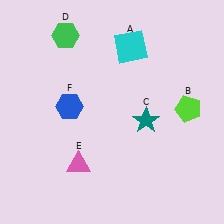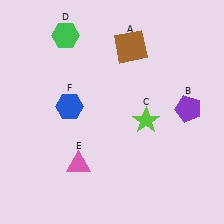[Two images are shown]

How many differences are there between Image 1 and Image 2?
There are 3 differences between the two images.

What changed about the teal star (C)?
In Image 1, C is teal. In Image 2, it changed to lime.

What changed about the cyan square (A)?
In Image 1, A is cyan. In Image 2, it changed to brown.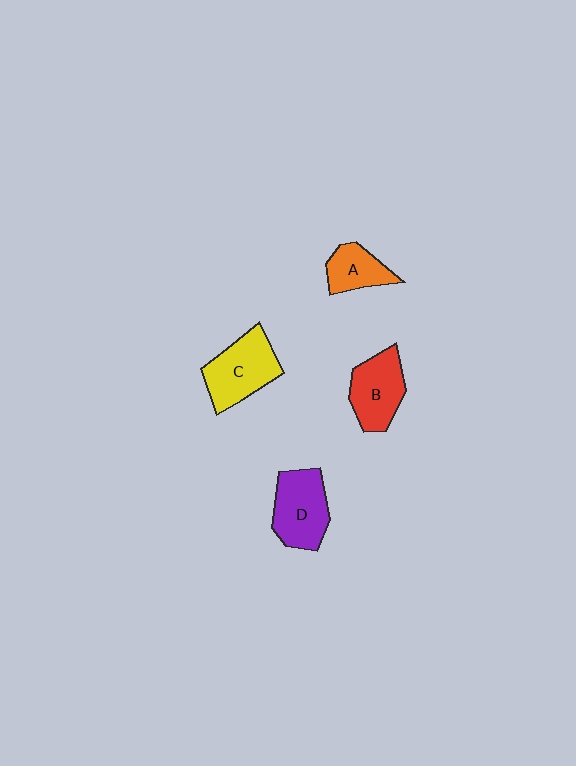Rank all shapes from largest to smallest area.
From largest to smallest: C (yellow), D (purple), B (red), A (orange).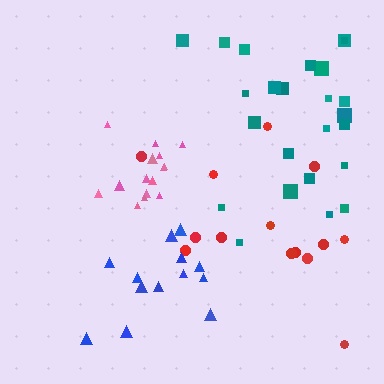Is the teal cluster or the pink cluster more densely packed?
Pink.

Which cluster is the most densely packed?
Pink.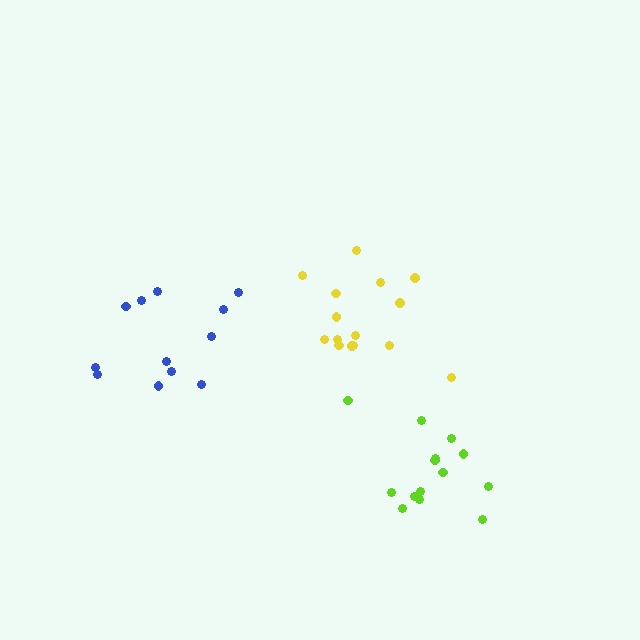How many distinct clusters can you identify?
There are 3 distinct clusters.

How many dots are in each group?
Group 1: 15 dots, Group 2: 12 dots, Group 3: 14 dots (41 total).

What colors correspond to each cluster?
The clusters are colored: yellow, blue, lime.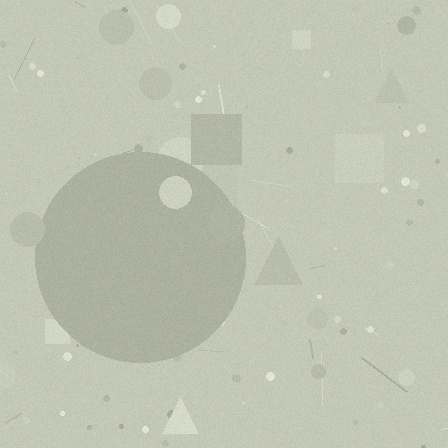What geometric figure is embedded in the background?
A circle is embedded in the background.